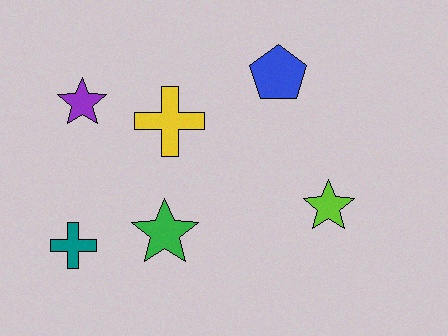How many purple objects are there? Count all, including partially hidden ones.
There is 1 purple object.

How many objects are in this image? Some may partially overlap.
There are 6 objects.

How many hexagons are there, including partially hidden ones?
There are no hexagons.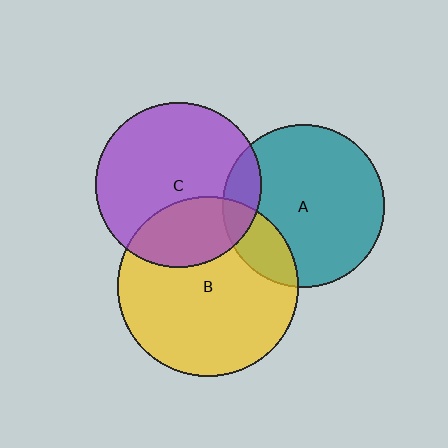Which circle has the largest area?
Circle B (yellow).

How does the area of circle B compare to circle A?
Approximately 1.2 times.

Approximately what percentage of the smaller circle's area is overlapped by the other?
Approximately 30%.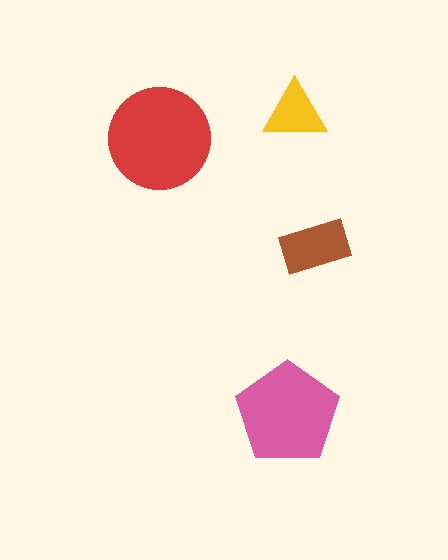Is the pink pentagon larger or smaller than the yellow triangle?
Larger.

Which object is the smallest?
The yellow triangle.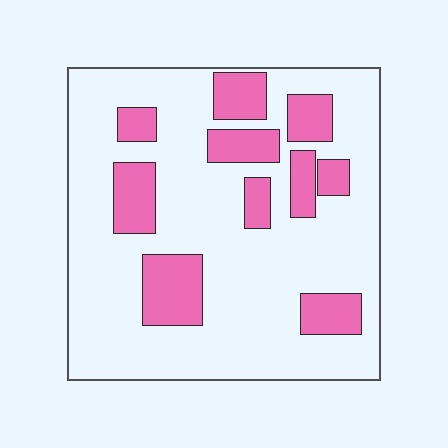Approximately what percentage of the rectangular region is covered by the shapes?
Approximately 25%.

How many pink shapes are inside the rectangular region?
10.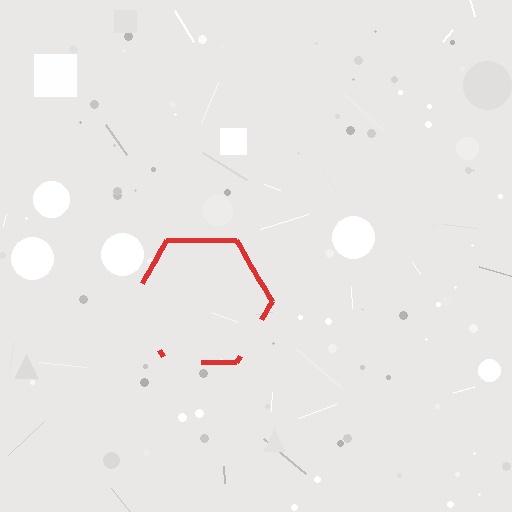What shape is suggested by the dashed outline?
The dashed outline suggests a hexagon.